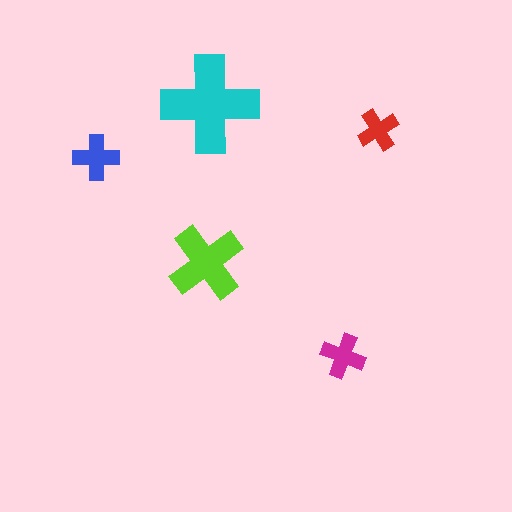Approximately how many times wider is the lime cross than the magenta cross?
About 1.5 times wider.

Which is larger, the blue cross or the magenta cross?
The blue one.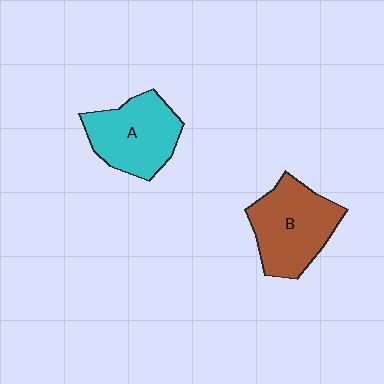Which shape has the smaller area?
Shape A (cyan).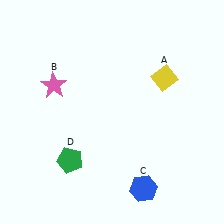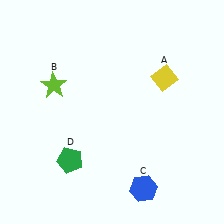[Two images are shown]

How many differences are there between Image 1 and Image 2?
There is 1 difference between the two images.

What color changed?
The star (B) changed from pink in Image 1 to lime in Image 2.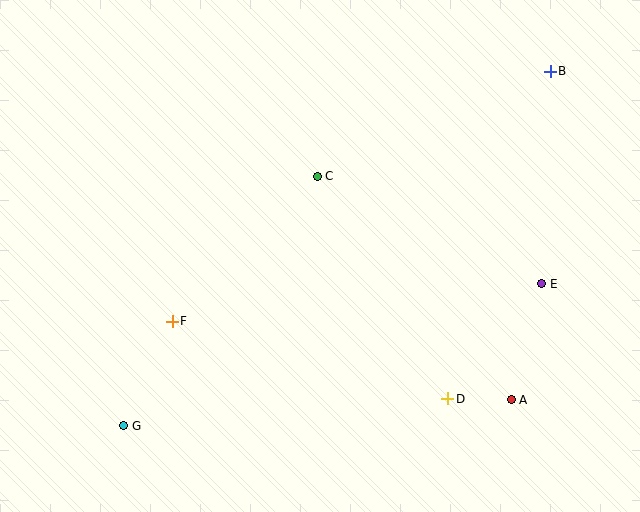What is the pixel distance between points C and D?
The distance between C and D is 258 pixels.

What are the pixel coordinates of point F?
Point F is at (172, 321).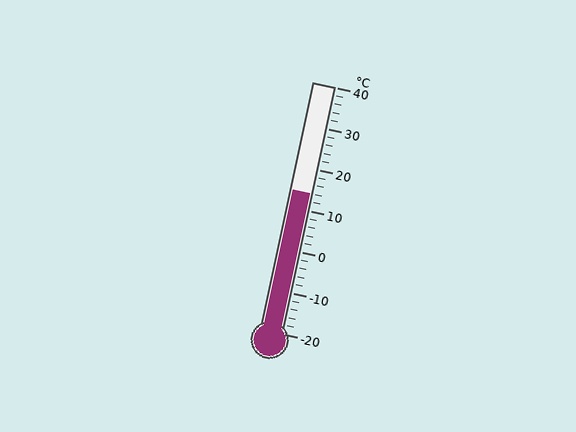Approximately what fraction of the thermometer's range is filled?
The thermometer is filled to approximately 55% of its range.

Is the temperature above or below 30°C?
The temperature is below 30°C.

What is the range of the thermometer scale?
The thermometer scale ranges from -20°C to 40°C.